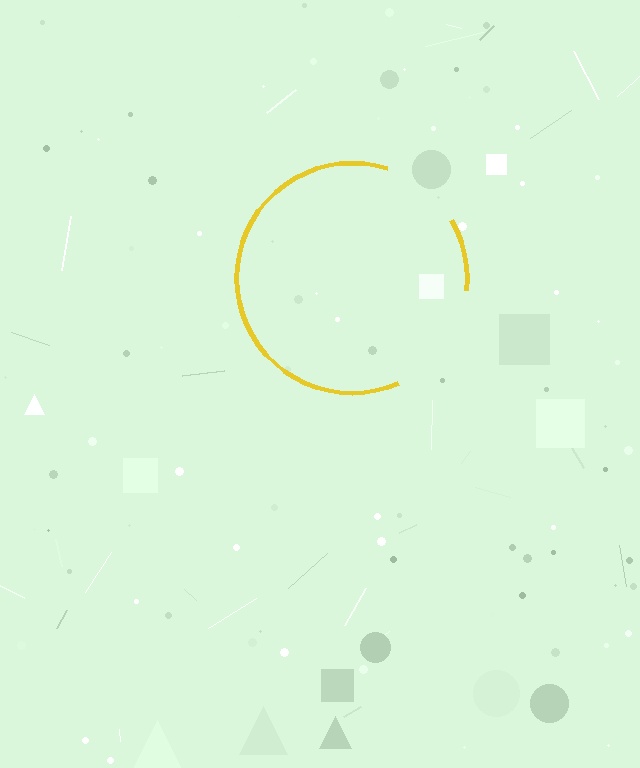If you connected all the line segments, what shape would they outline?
They would outline a circle.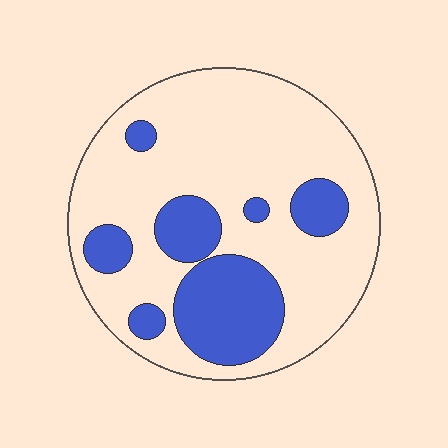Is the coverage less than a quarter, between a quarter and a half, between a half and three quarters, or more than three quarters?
Between a quarter and a half.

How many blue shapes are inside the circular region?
7.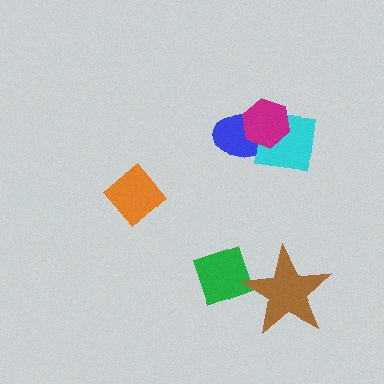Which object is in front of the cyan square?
The magenta hexagon is in front of the cyan square.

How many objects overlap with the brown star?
1 object overlaps with the brown star.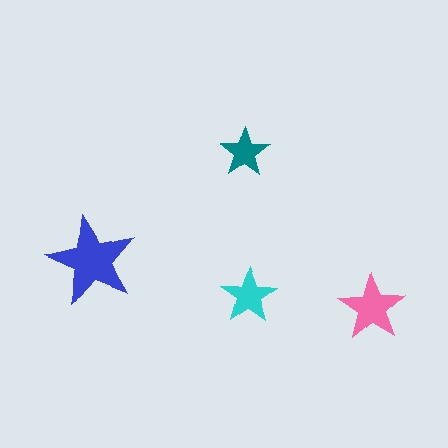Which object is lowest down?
The pink star is bottommost.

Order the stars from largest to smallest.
the blue one, the pink one, the cyan one, the teal one.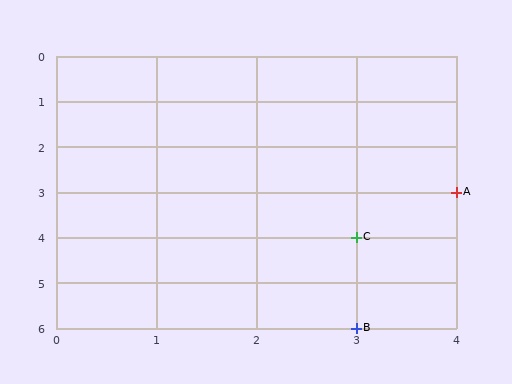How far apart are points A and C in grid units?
Points A and C are 1 column and 1 row apart (about 1.4 grid units diagonally).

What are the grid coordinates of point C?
Point C is at grid coordinates (3, 4).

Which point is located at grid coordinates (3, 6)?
Point B is at (3, 6).